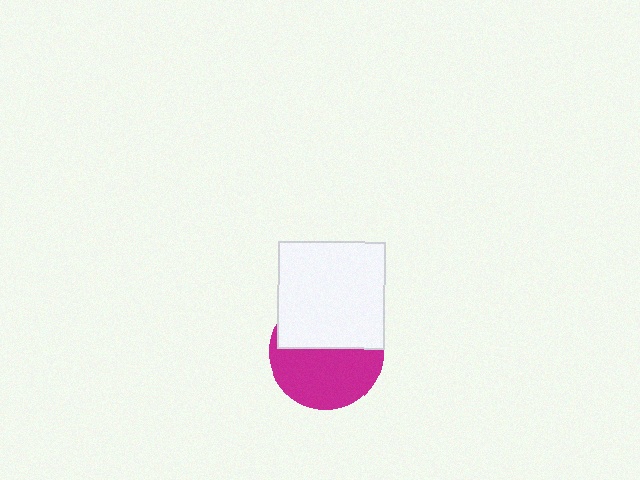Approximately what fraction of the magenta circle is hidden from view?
Roughly 45% of the magenta circle is hidden behind the white square.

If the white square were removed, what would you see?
You would see the complete magenta circle.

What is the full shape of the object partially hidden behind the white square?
The partially hidden object is a magenta circle.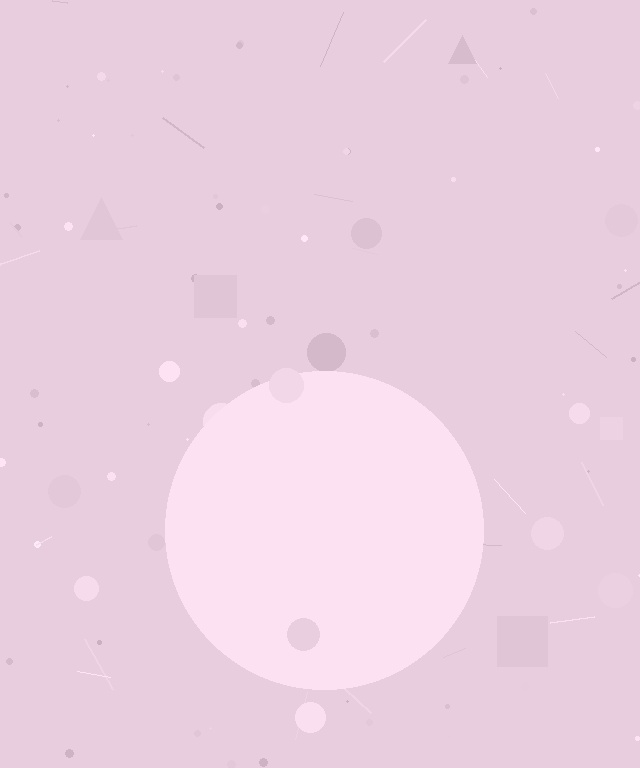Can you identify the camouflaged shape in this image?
The camouflaged shape is a circle.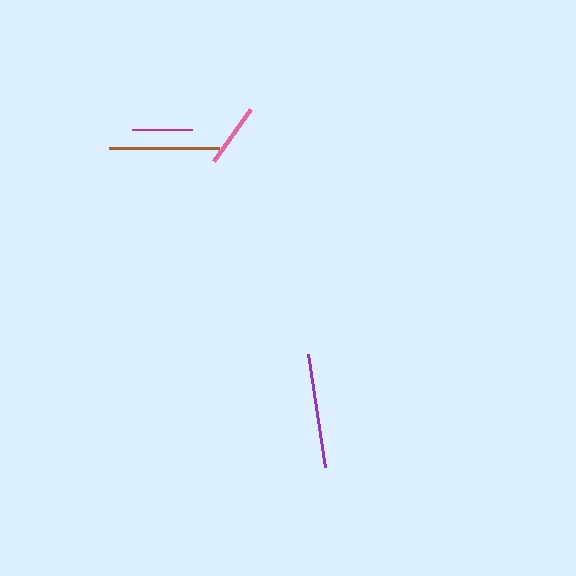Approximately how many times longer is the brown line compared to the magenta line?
The brown line is approximately 1.8 times the length of the magenta line.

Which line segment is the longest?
The purple line is the longest at approximately 114 pixels.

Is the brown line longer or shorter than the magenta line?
The brown line is longer than the magenta line.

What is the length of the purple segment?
The purple segment is approximately 114 pixels long.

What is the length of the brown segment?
The brown segment is approximately 110 pixels long.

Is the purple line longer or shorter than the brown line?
The purple line is longer than the brown line.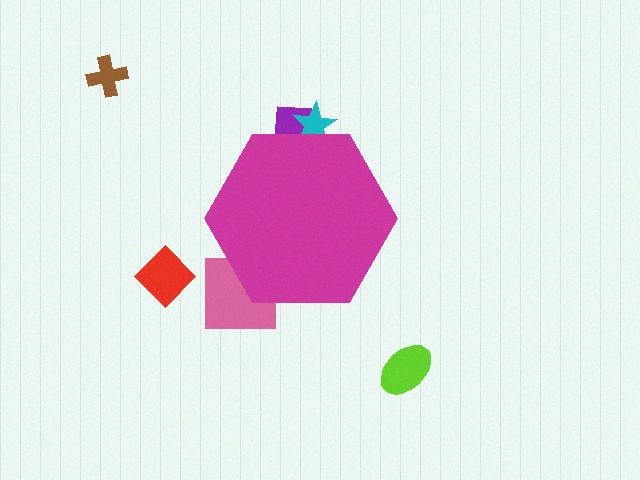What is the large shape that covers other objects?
A magenta hexagon.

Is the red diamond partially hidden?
No, the red diamond is fully visible.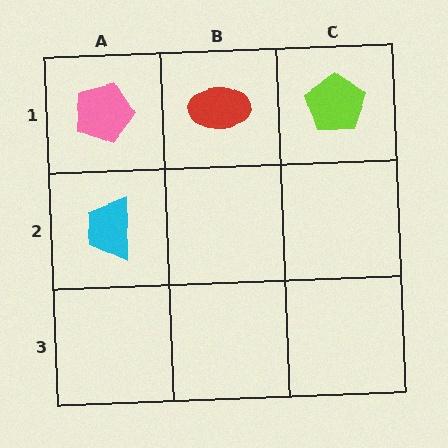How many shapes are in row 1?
3 shapes.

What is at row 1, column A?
A pink pentagon.